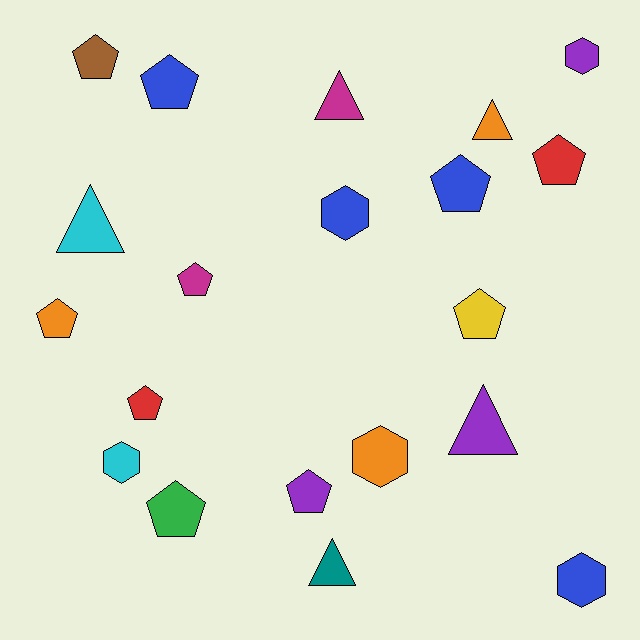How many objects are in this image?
There are 20 objects.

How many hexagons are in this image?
There are 5 hexagons.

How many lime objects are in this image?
There are no lime objects.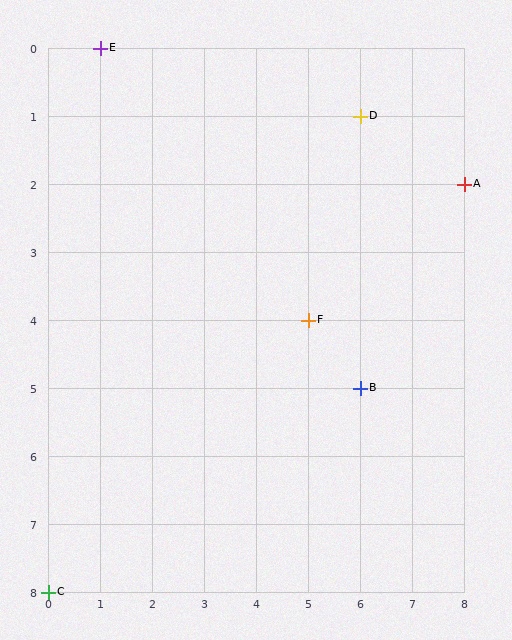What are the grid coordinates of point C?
Point C is at grid coordinates (0, 8).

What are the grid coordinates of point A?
Point A is at grid coordinates (8, 2).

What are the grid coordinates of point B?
Point B is at grid coordinates (6, 5).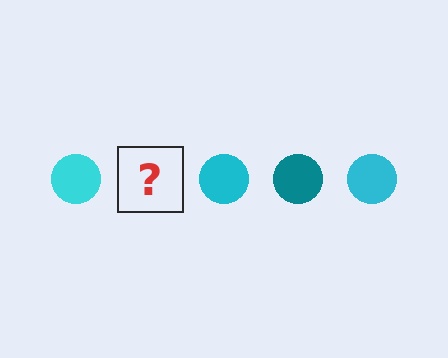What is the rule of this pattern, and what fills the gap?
The rule is that the pattern cycles through cyan, teal circles. The gap should be filled with a teal circle.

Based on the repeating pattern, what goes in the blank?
The blank should be a teal circle.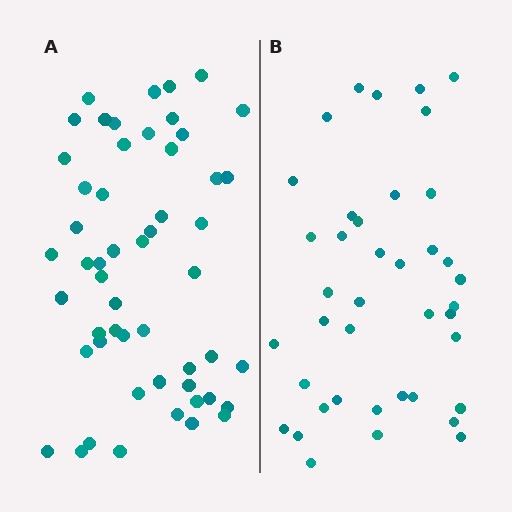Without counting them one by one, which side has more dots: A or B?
Region A (the left region) has more dots.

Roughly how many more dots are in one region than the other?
Region A has approximately 15 more dots than region B.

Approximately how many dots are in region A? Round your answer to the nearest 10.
About 50 dots. (The exact count is 53, which rounds to 50.)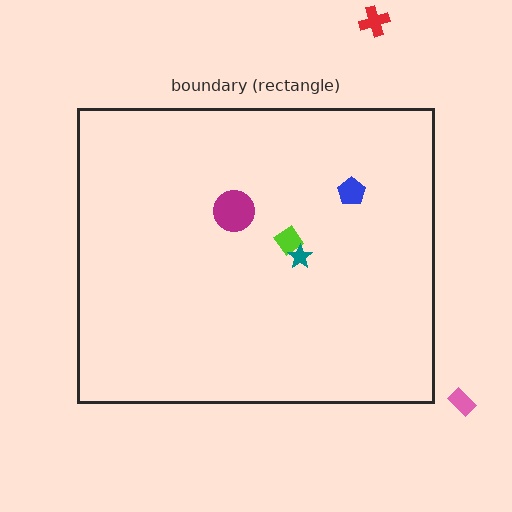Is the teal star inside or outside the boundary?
Inside.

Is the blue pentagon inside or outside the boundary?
Inside.